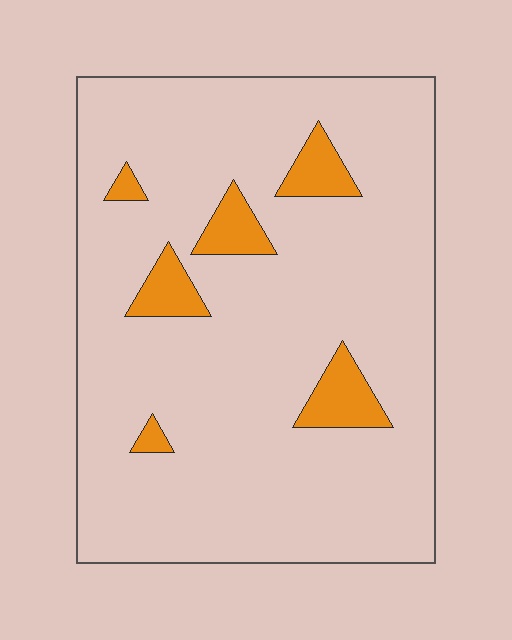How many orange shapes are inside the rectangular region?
6.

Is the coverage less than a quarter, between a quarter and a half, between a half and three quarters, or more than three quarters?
Less than a quarter.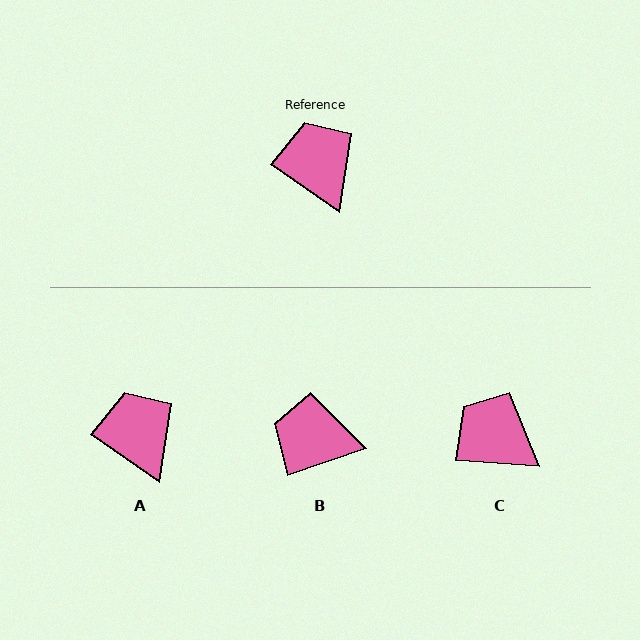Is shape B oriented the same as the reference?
No, it is off by about 54 degrees.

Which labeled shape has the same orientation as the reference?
A.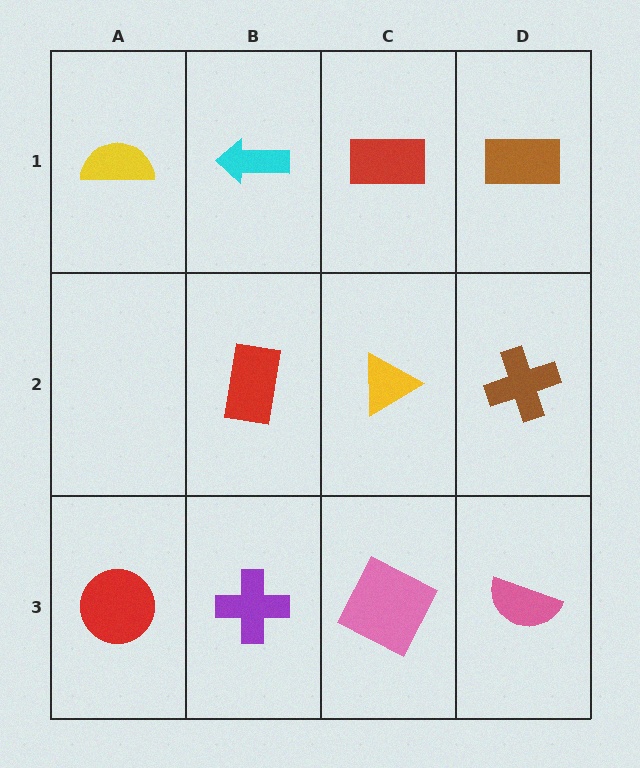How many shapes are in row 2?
3 shapes.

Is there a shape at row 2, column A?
No, that cell is empty.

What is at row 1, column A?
A yellow semicircle.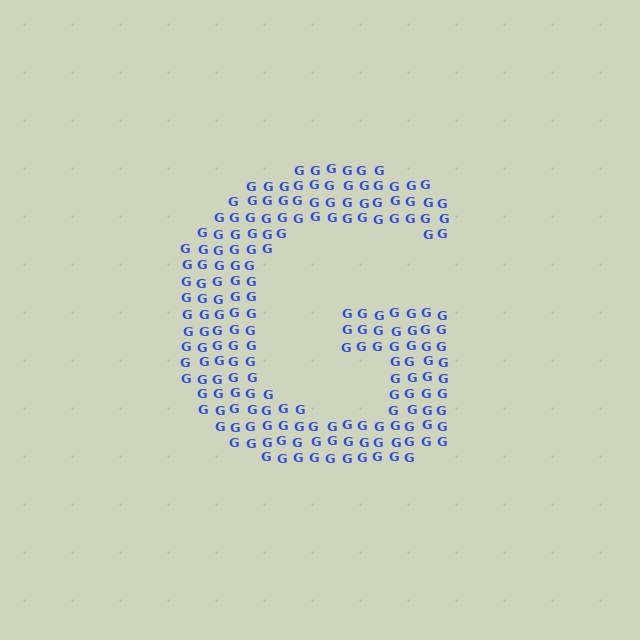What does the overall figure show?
The overall figure shows the letter G.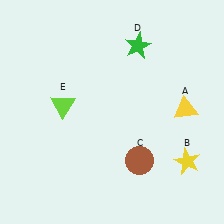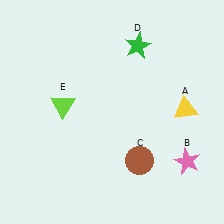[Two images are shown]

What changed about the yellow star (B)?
In Image 1, B is yellow. In Image 2, it changed to pink.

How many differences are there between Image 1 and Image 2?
There is 1 difference between the two images.